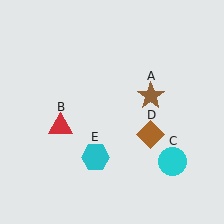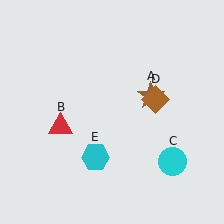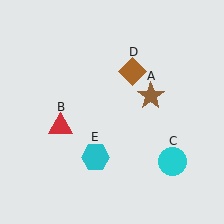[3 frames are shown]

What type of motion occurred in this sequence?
The brown diamond (object D) rotated counterclockwise around the center of the scene.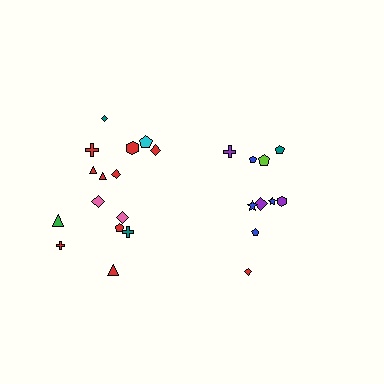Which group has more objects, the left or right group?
The left group.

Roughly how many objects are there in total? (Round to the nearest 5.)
Roughly 25 objects in total.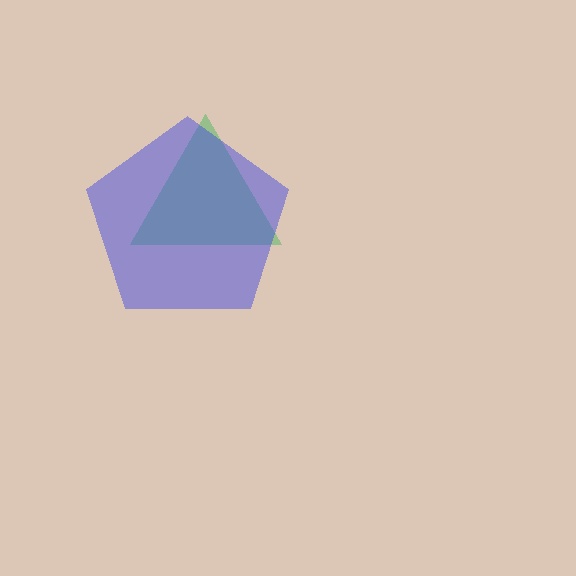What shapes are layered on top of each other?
The layered shapes are: a green triangle, a blue pentagon.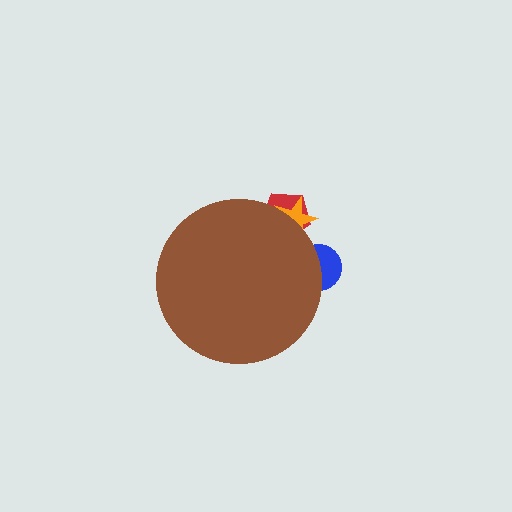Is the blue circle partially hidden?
Yes, the blue circle is partially hidden behind the brown circle.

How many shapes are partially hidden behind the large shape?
3 shapes are partially hidden.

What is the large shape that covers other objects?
A brown circle.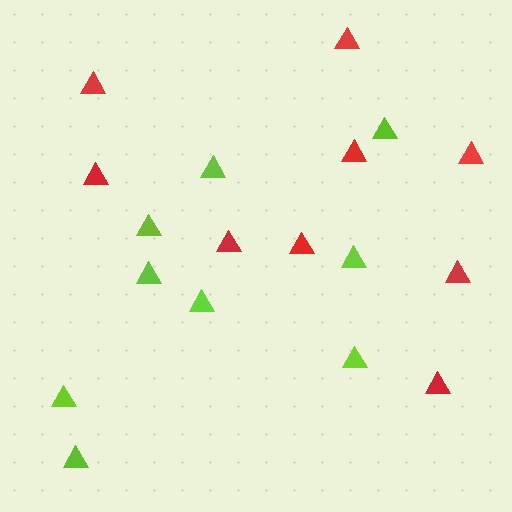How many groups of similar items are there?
There are 2 groups: one group of red triangles (9) and one group of lime triangles (9).